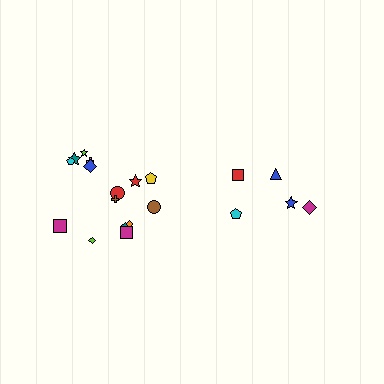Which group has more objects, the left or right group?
The left group.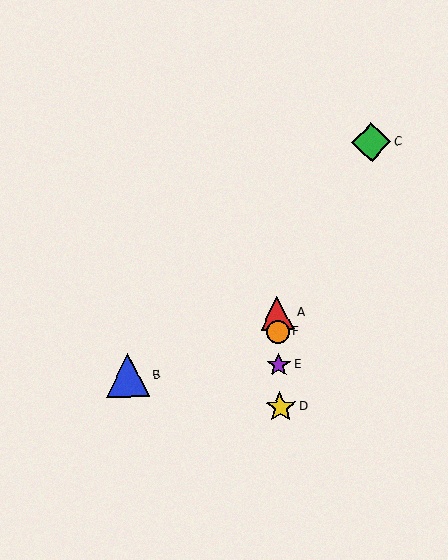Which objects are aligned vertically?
Objects A, D, E, F are aligned vertically.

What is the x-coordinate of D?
Object D is at x≈281.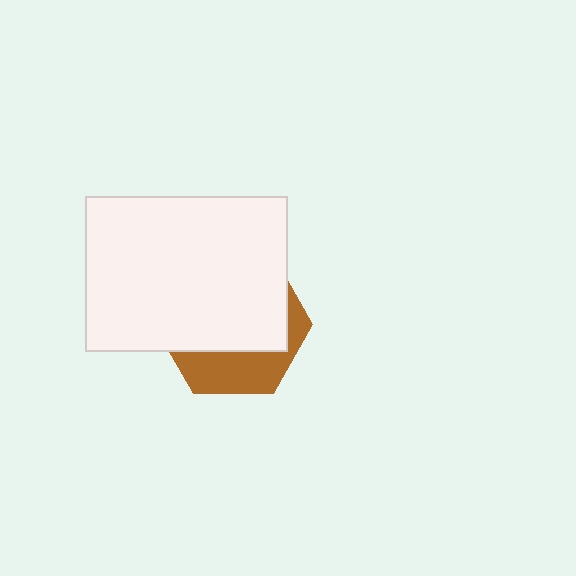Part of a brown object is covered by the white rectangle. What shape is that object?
It is a hexagon.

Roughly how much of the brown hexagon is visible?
A small part of it is visible (roughly 33%).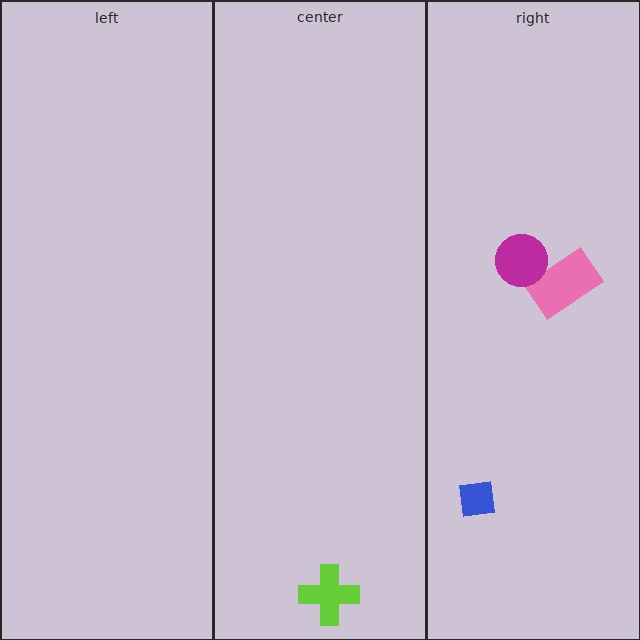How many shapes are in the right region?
3.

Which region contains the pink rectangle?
The right region.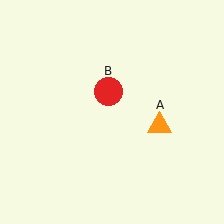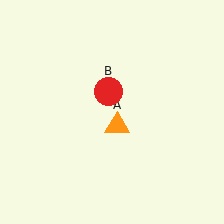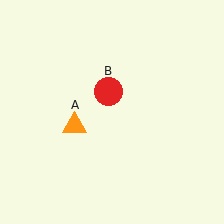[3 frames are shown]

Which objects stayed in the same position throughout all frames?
Red circle (object B) remained stationary.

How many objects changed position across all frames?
1 object changed position: orange triangle (object A).